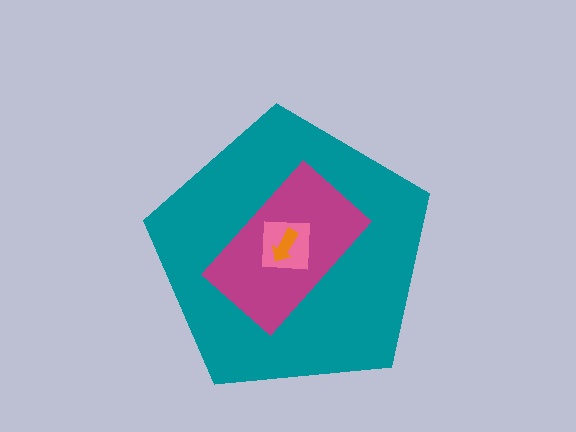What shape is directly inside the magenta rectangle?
The pink square.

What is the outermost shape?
The teal pentagon.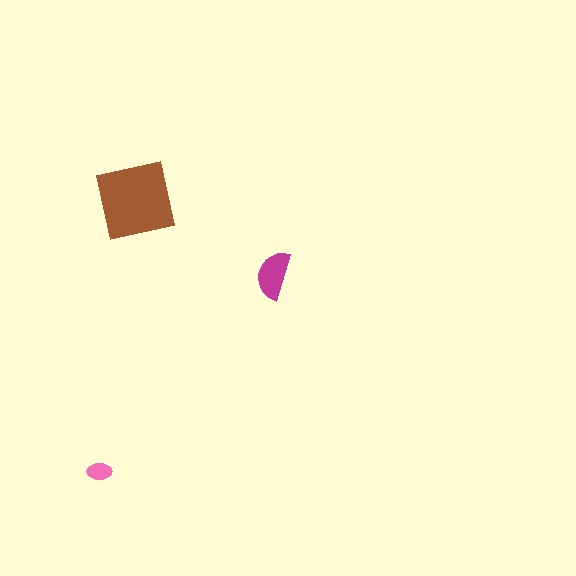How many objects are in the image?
There are 3 objects in the image.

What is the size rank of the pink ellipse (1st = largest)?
3rd.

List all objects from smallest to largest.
The pink ellipse, the magenta semicircle, the brown square.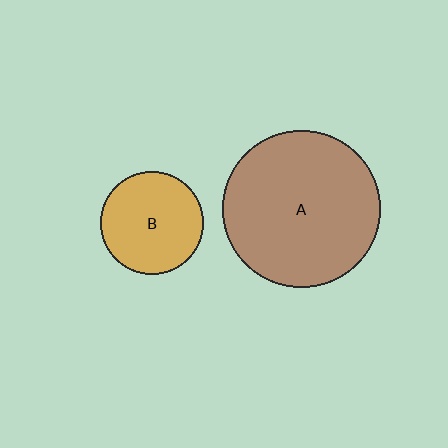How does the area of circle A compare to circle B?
Approximately 2.3 times.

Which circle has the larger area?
Circle A (brown).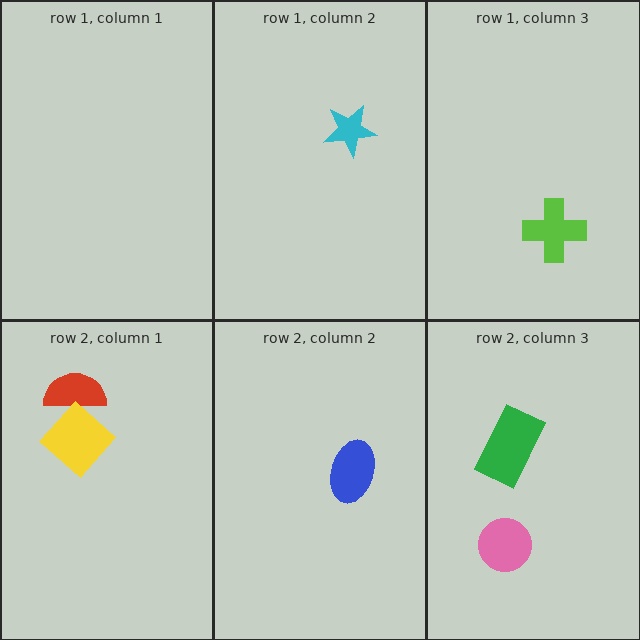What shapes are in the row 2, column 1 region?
The red semicircle, the yellow diamond.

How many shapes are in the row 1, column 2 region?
1.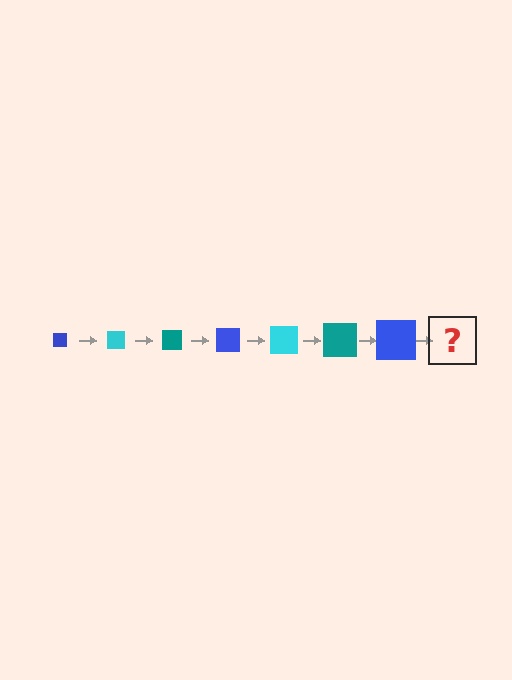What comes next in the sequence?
The next element should be a cyan square, larger than the previous one.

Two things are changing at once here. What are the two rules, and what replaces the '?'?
The two rules are that the square grows larger each step and the color cycles through blue, cyan, and teal. The '?' should be a cyan square, larger than the previous one.